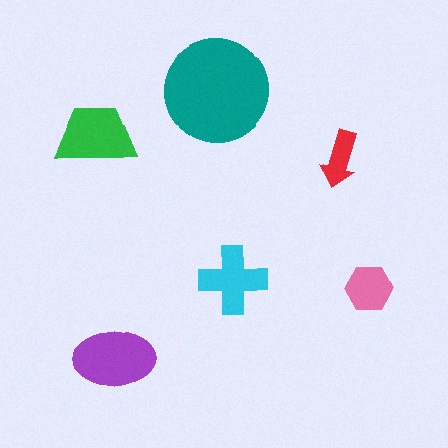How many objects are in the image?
There are 6 objects in the image.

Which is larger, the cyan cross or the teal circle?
The teal circle.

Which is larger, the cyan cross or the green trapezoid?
The green trapezoid.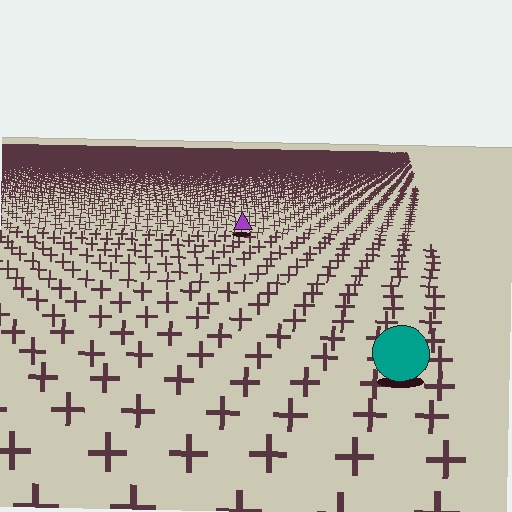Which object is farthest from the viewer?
The purple triangle is farthest from the viewer. It appears smaller and the ground texture around it is denser.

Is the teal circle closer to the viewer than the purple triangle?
Yes. The teal circle is closer — you can tell from the texture gradient: the ground texture is coarser near it.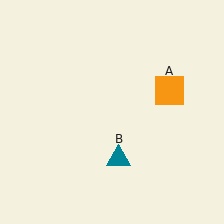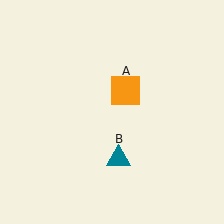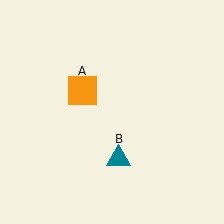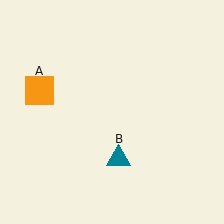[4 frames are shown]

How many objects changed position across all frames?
1 object changed position: orange square (object A).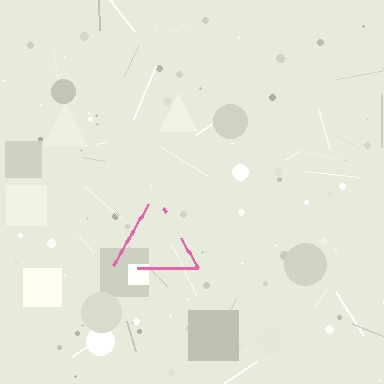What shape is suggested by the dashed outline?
The dashed outline suggests a triangle.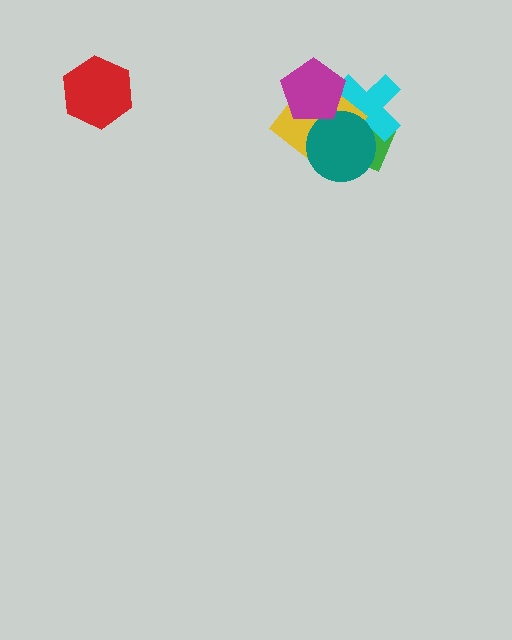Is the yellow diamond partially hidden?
Yes, it is partially covered by another shape.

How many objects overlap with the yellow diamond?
4 objects overlap with the yellow diamond.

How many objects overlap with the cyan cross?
4 objects overlap with the cyan cross.